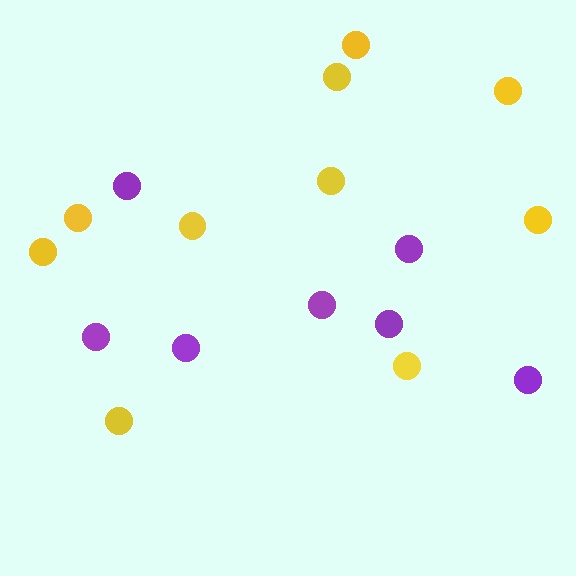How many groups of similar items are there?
There are 2 groups: one group of purple circles (7) and one group of yellow circles (10).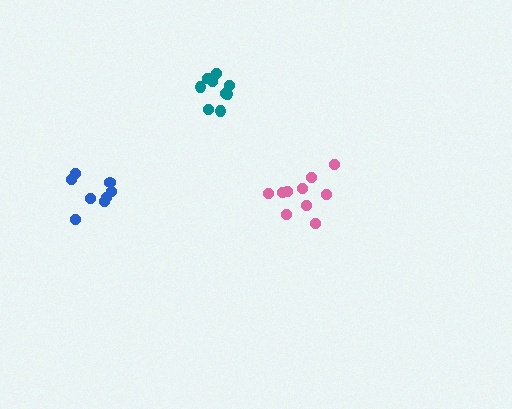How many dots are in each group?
Group 1: 10 dots, Group 2: 10 dots, Group 3: 8 dots (28 total).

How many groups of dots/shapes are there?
There are 3 groups.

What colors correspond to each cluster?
The clusters are colored: teal, pink, blue.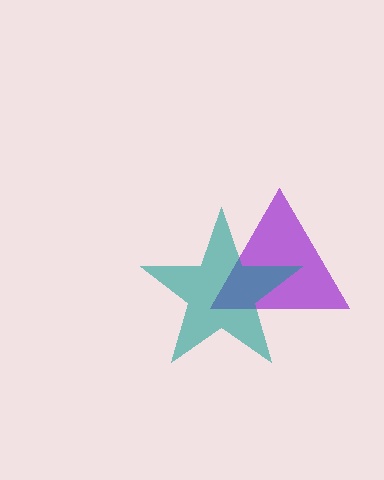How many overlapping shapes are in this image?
There are 2 overlapping shapes in the image.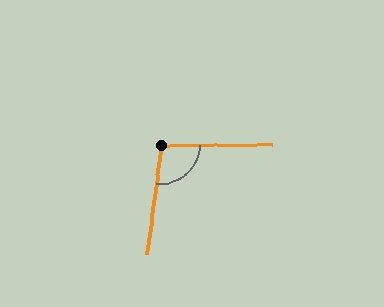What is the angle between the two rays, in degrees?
Approximately 98 degrees.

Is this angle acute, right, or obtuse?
It is obtuse.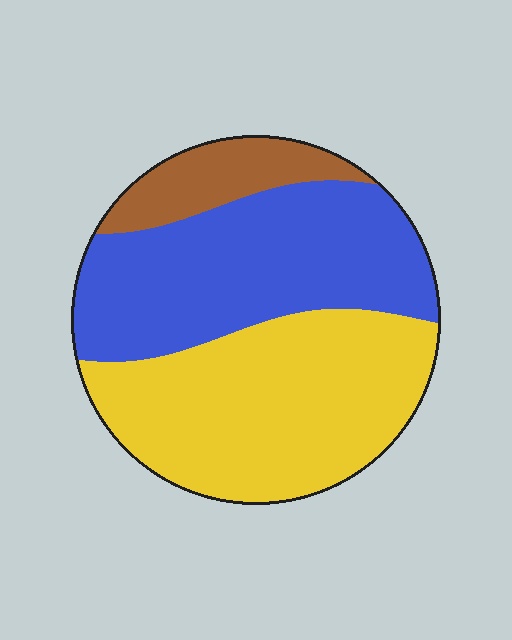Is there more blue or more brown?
Blue.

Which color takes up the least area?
Brown, at roughly 10%.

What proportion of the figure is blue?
Blue takes up between a quarter and a half of the figure.